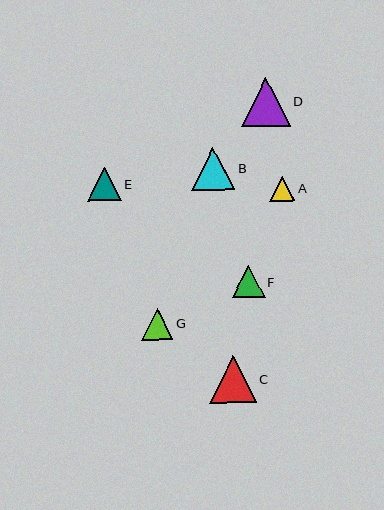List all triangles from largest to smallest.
From largest to smallest: D, C, B, E, F, G, A.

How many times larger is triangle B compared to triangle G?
Triangle B is approximately 1.4 times the size of triangle G.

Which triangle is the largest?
Triangle D is the largest with a size of approximately 49 pixels.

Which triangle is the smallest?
Triangle A is the smallest with a size of approximately 25 pixels.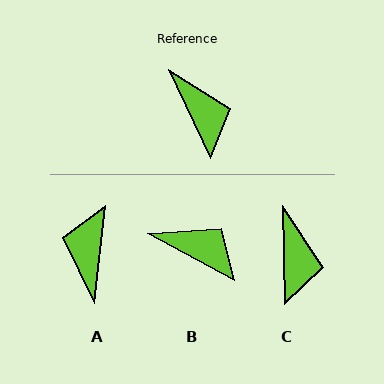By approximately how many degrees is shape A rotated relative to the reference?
Approximately 148 degrees counter-clockwise.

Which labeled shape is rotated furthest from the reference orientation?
A, about 148 degrees away.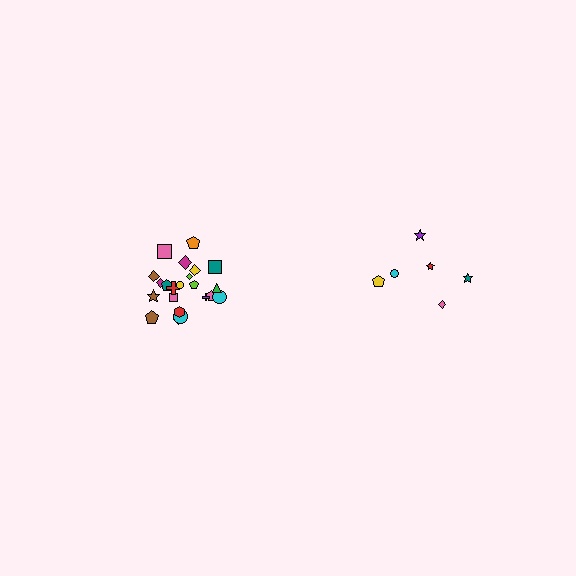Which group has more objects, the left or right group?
The left group.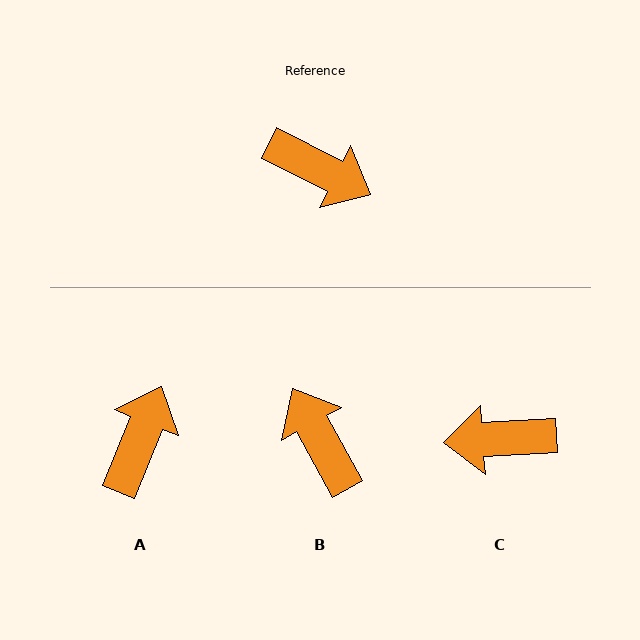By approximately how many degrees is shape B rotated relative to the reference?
Approximately 145 degrees counter-clockwise.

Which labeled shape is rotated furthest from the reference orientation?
C, about 150 degrees away.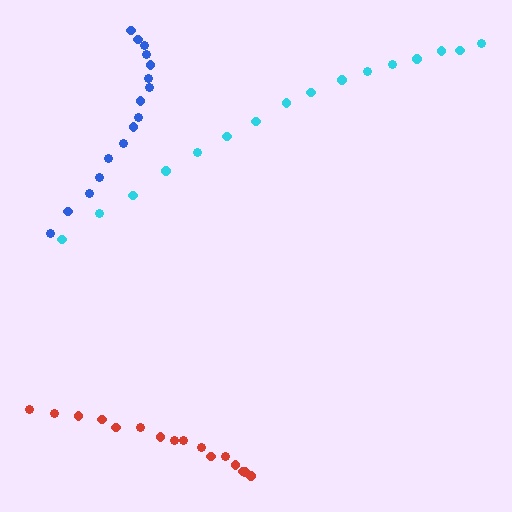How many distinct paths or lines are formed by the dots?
There are 3 distinct paths.